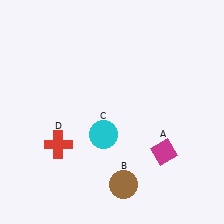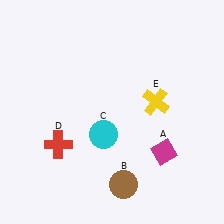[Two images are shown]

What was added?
A yellow cross (E) was added in Image 2.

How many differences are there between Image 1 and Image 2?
There is 1 difference between the two images.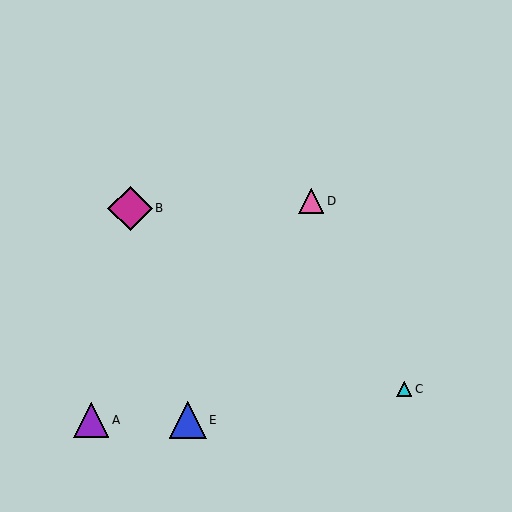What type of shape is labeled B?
Shape B is a magenta diamond.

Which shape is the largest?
The magenta diamond (labeled B) is the largest.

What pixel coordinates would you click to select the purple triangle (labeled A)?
Click at (91, 420) to select the purple triangle A.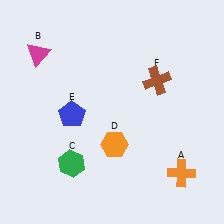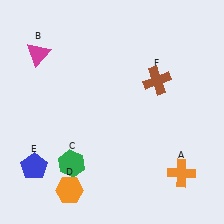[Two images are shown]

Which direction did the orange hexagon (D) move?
The orange hexagon (D) moved down.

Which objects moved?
The objects that moved are: the orange hexagon (D), the blue pentagon (E).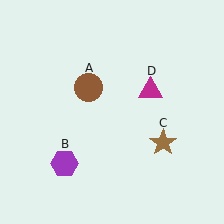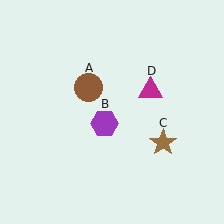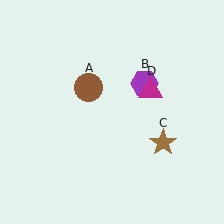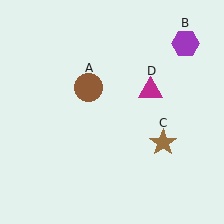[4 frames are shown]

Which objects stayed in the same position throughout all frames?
Brown circle (object A) and brown star (object C) and magenta triangle (object D) remained stationary.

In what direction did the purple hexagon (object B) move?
The purple hexagon (object B) moved up and to the right.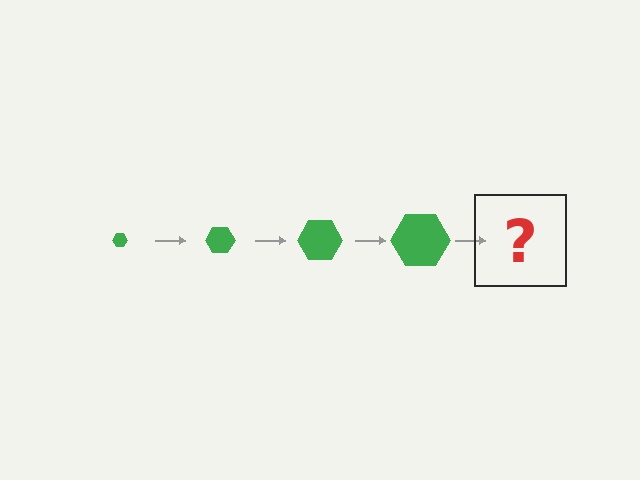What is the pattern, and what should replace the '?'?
The pattern is that the hexagon gets progressively larger each step. The '?' should be a green hexagon, larger than the previous one.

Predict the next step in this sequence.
The next step is a green hexagon, larger than the previous one.